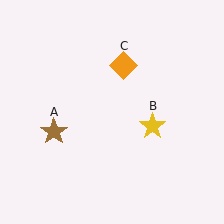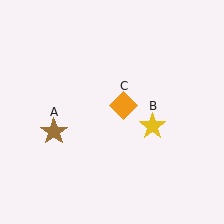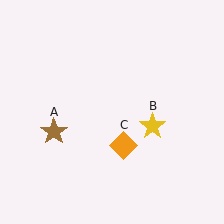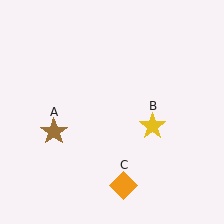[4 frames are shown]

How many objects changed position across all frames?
1 object changed position: orange diamond (object C).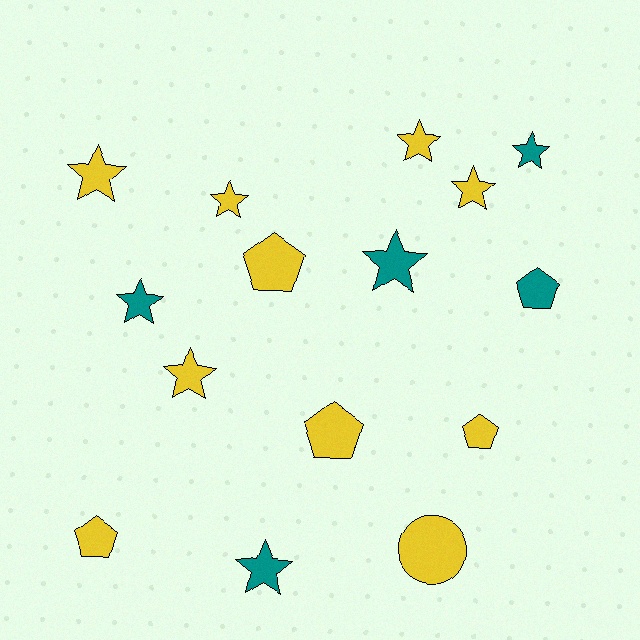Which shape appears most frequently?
Star, with 9 objects.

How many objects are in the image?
There are 15 objects.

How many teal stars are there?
There are 4 teal stars.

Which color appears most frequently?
Yellow, with 10 objects.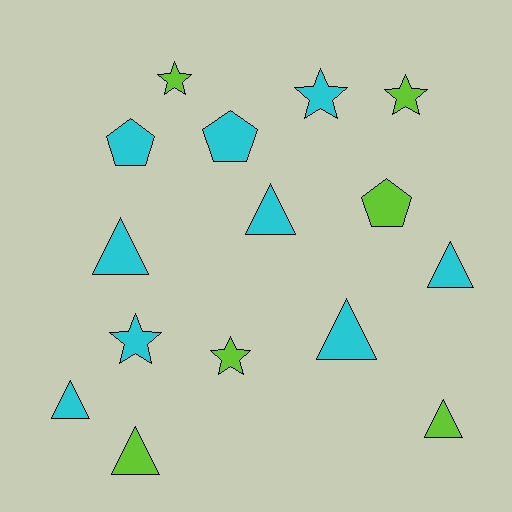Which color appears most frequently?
Cyan, with 9 objects.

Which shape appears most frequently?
Triangle, with 7 objects.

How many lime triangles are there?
There are 2 lime triangles.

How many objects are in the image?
There are 15 objects.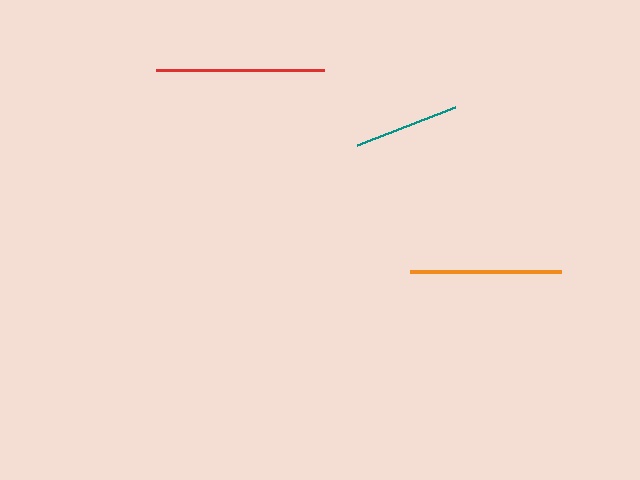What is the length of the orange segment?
The orange segment is approximately 151 pixels long.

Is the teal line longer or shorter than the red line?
The red line is longer than the teal line.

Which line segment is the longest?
The red line is the longest at approximately 168 pixels.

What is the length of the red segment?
The red segment is approximately 168 pixels long.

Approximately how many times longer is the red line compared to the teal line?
The red line is approximately 1.6 times the length of the teal line.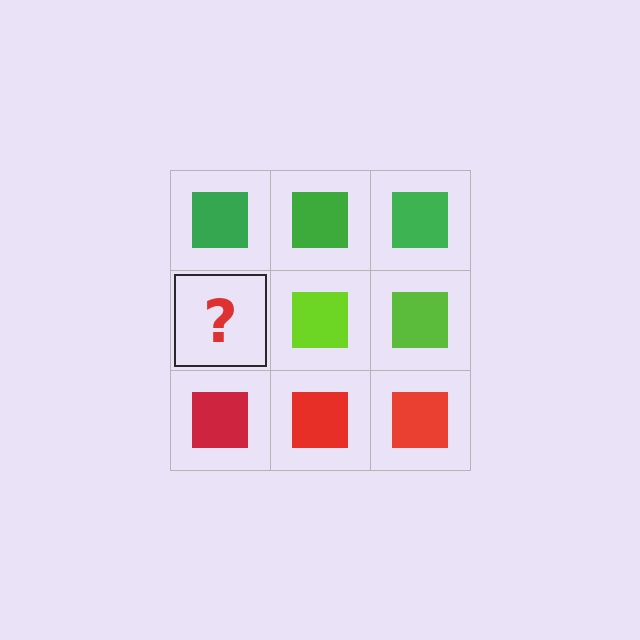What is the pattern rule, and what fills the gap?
The rule is that each row has a consistent color. The gap should be filled with a lime square.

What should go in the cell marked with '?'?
The missing cell should contain a lime square.